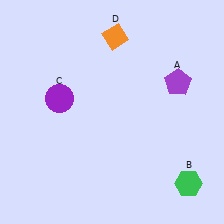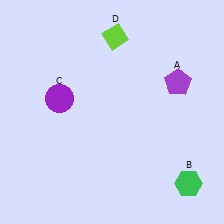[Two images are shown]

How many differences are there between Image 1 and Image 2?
There is 1 difference between the two images.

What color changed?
The diamond (D) changed from orange in Image 1 to lime in Image 2.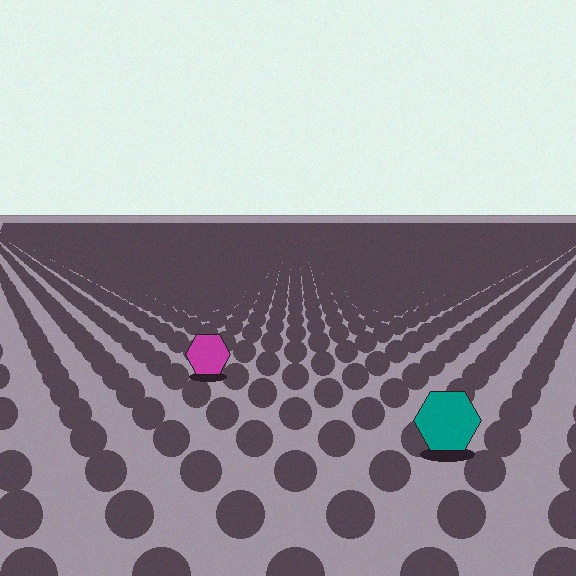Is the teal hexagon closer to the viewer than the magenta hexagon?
Yes. The teal hexagon is closer — you can tell from the texture gradient: the ground texture is coarser near it.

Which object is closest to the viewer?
The teal hexagon is closest. The texture marks near it are larger and more spread out.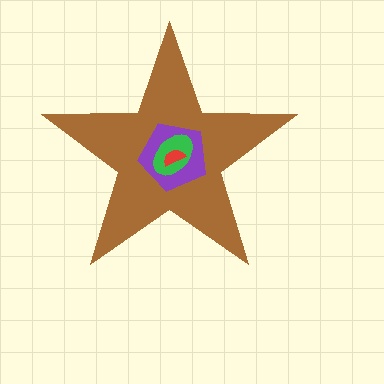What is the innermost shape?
The red semicircle.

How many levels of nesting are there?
4.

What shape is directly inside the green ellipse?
The red semicircle.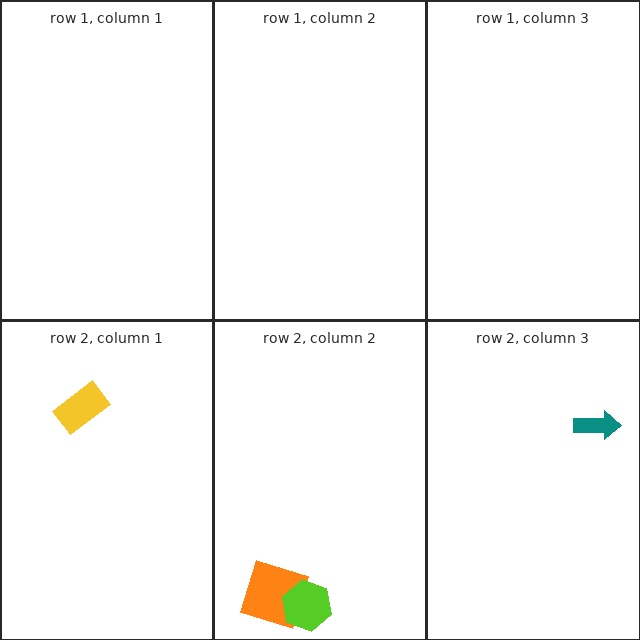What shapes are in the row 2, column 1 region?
The yellow rectangle.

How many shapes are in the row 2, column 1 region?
1.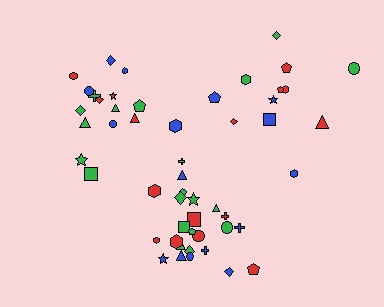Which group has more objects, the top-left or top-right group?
The top-left group.